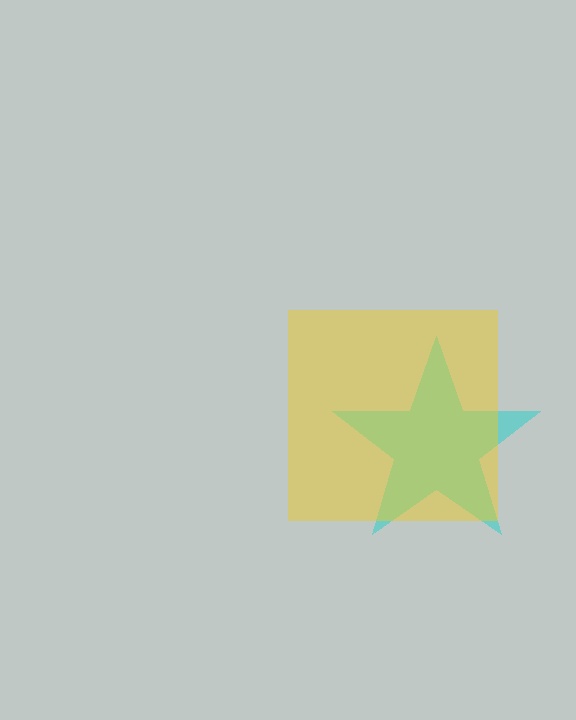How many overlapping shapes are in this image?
There are 2 overlapping shapes in the image.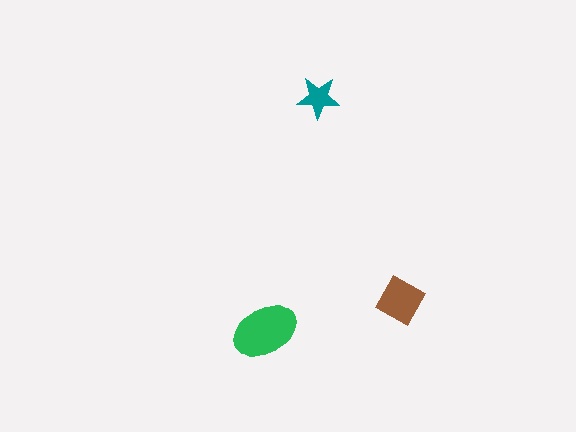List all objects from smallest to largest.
The teal star, the brown square, the green ellipse.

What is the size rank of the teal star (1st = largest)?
3rd.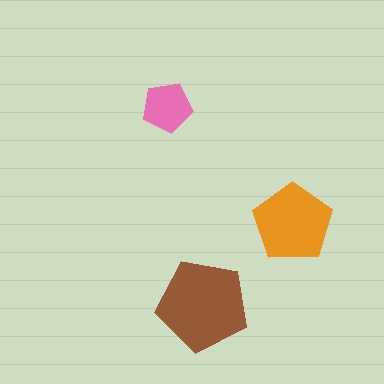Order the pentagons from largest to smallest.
the brown one, the orange one, the pink one.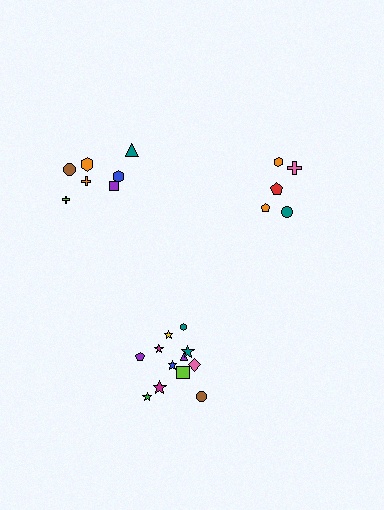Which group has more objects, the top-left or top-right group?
The top-left group.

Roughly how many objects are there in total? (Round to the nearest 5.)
Roughly 25 objects in total.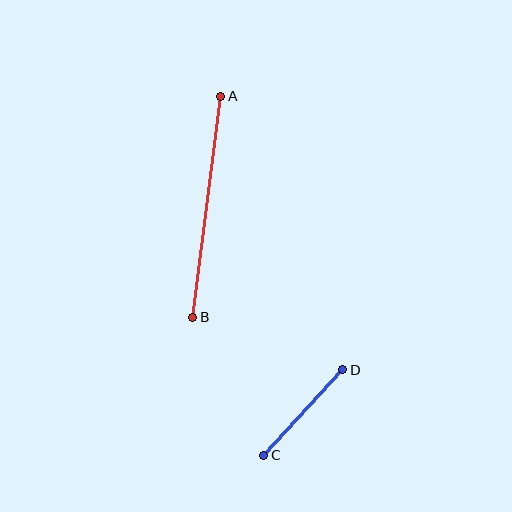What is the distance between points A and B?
The distance is approximately 222 pixels.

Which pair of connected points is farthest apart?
Points A and B are farthest apart.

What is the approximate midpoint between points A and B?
The midpoint is at approximately (207, 207) pixels.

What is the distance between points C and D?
The distance is approximately 116 pixels.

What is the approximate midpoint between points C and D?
The midpoint is at approximately (303, 413) pixels.